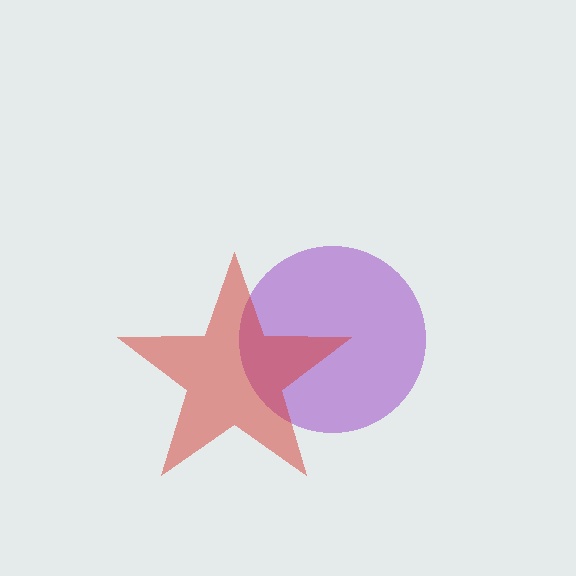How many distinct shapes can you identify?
There are 2 distinct shapes: a purple circle, a red star.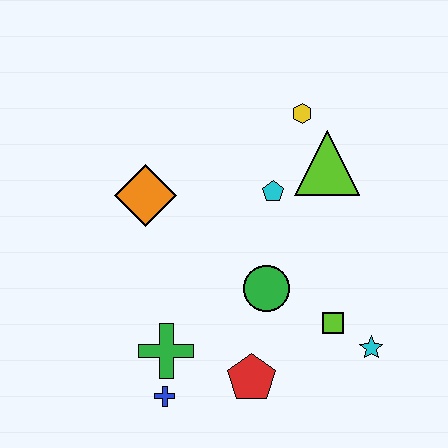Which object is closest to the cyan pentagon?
The lime triangle is closest to the cyan pentagon.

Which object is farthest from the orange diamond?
The cyan star is farthest from the orange diamond.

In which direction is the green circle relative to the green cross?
The green circle is to the right of the green cross.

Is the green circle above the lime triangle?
No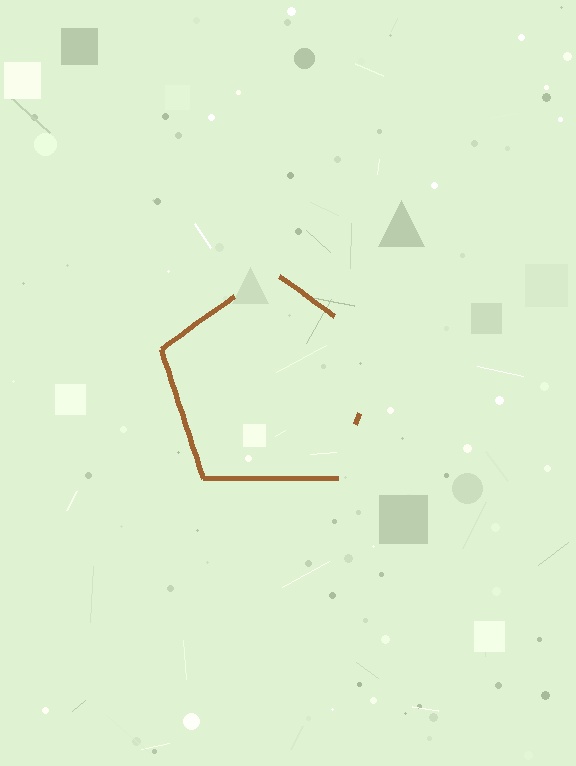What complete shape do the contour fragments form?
The contour fragments form a pentagon.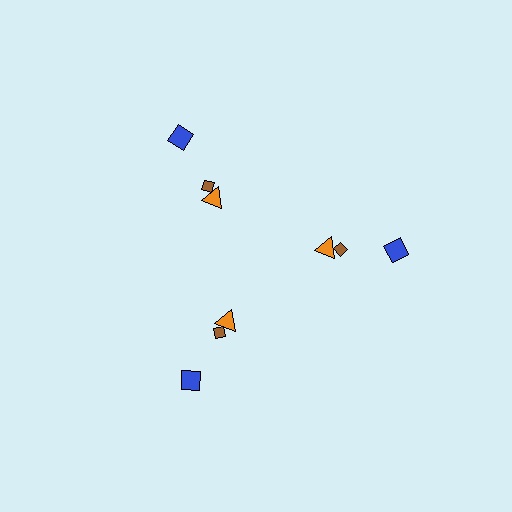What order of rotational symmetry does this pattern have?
This pattern has 3-fold rotational symmetry.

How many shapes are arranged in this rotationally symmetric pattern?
There are 9 shapes, arranged in 3 groups of 3.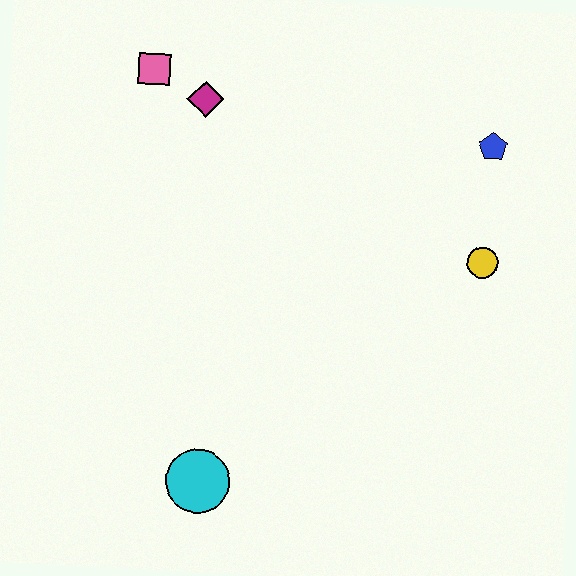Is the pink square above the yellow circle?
Yes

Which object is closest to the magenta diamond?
The pink square is closest to the magenta diamond.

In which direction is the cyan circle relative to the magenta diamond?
The cyan circle is below the magenta diamond.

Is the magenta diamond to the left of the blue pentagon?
Yes